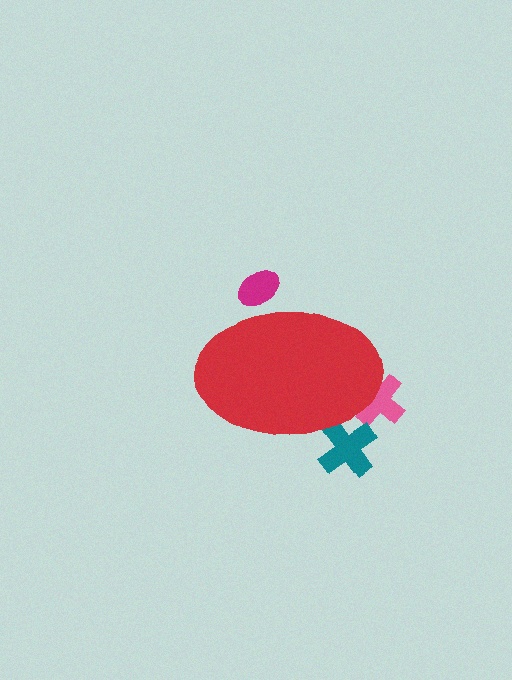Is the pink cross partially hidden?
Yes, the pink cross is partially hidden behind the red ellipse.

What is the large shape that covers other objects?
A red ellipse.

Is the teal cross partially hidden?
Yes, the teal cross is partially hidden behind the red ellipse.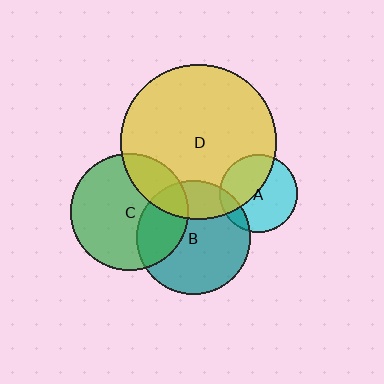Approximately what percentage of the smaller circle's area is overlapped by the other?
Approximately 45%.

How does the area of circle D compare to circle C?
Approximately 1.8 times.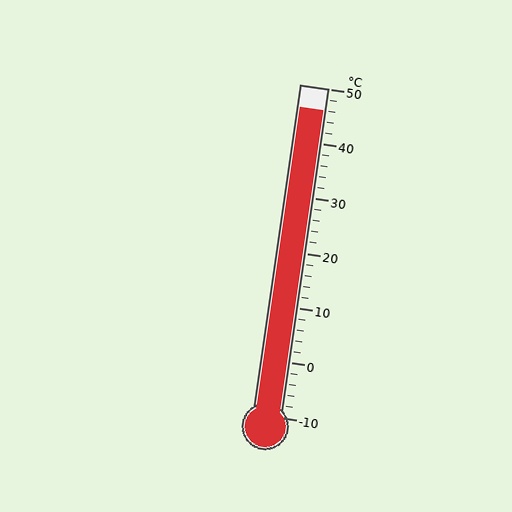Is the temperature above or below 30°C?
The temperature is above 30°C.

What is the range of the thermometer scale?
The thermometer scale ranges from -10°C to 50°C.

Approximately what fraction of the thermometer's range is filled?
The thermometer is filled to approximately 95% of its range.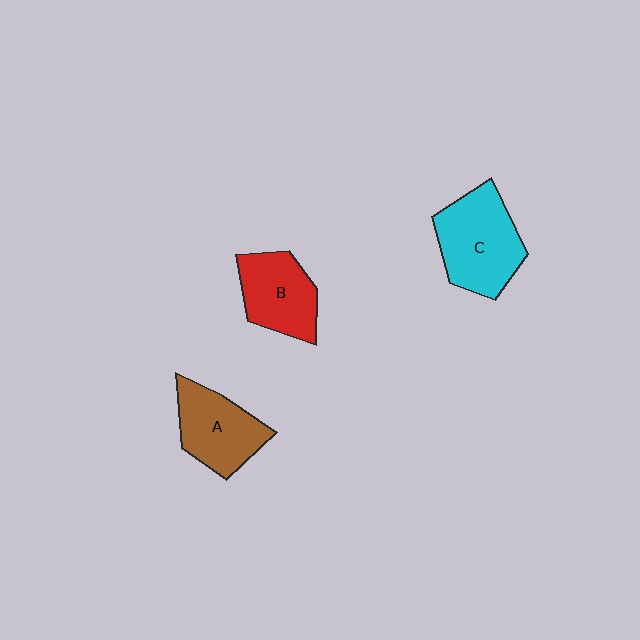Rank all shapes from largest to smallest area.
From largest to smallest: C (cyan), A (brown), B (red).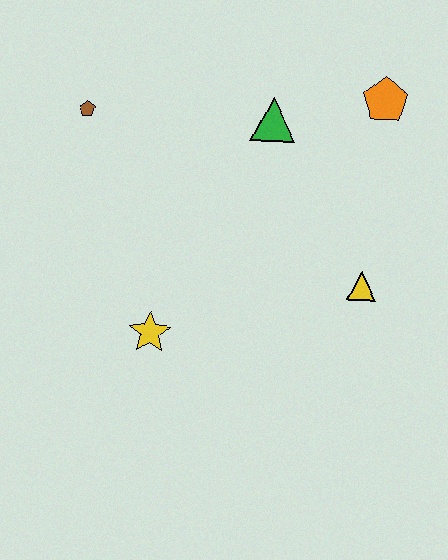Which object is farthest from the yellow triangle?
The brown pentagon is farthest from the yellow triangle.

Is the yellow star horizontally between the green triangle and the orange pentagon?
No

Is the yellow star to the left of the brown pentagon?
No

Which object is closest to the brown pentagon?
The green triangle is closest to the brown pentagon.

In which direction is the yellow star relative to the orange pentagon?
The yellow star is below the orange pentagon.